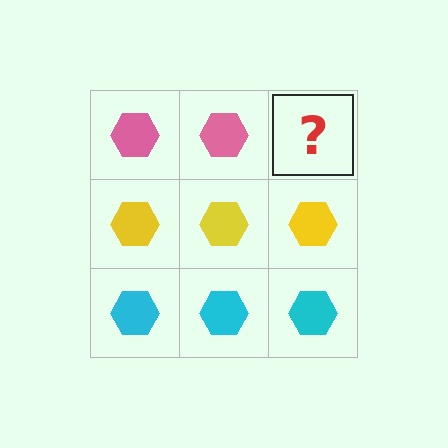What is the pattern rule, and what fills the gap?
The rule is that each row has a consistent color. The gap should be filled with a pink hexagon.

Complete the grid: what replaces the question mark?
The question mark should be replaced with a pink hexagon.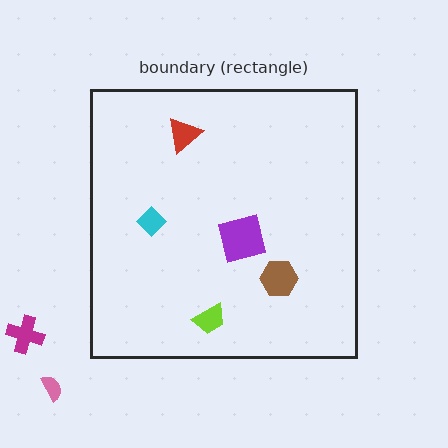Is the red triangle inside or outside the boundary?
Inside.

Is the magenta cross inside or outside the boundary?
Outside.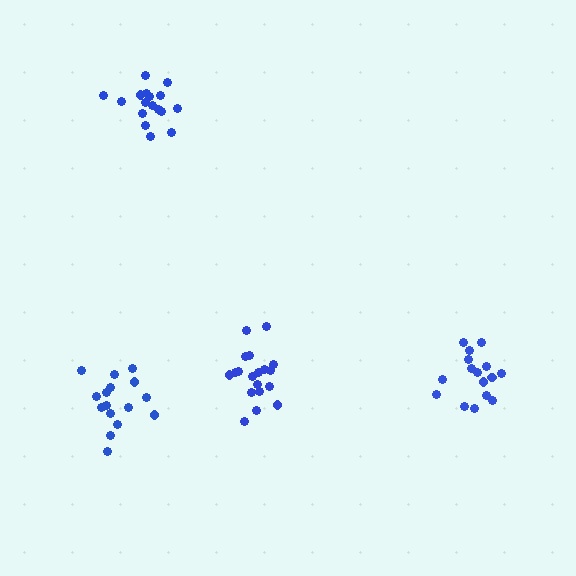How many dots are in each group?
Group 1: 19 dots, Group 2: 17 dots, Group 3: 16 dots, Group 4: 16 dots (68 total).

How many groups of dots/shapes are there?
There are 4 groups.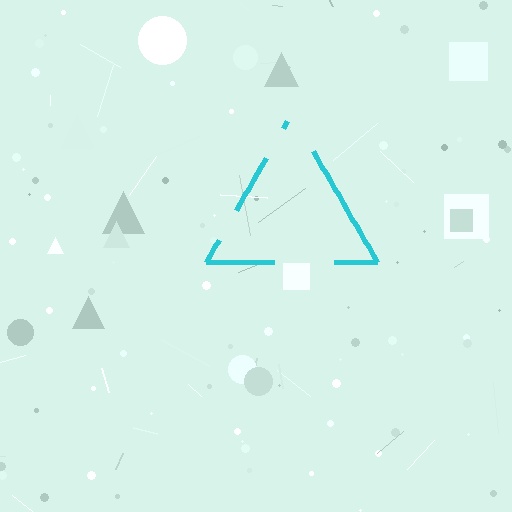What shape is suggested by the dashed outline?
The dashed outline suggests a triangle.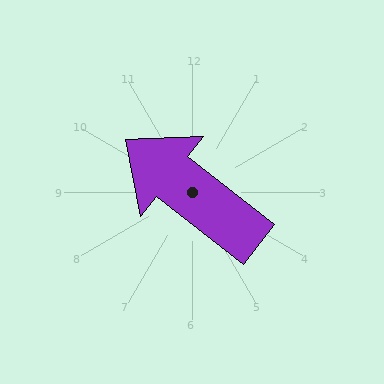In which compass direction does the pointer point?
Northwest.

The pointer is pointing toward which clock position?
Roughly 10 o'clock.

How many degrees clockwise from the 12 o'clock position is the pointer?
Approximately 308 degrees.